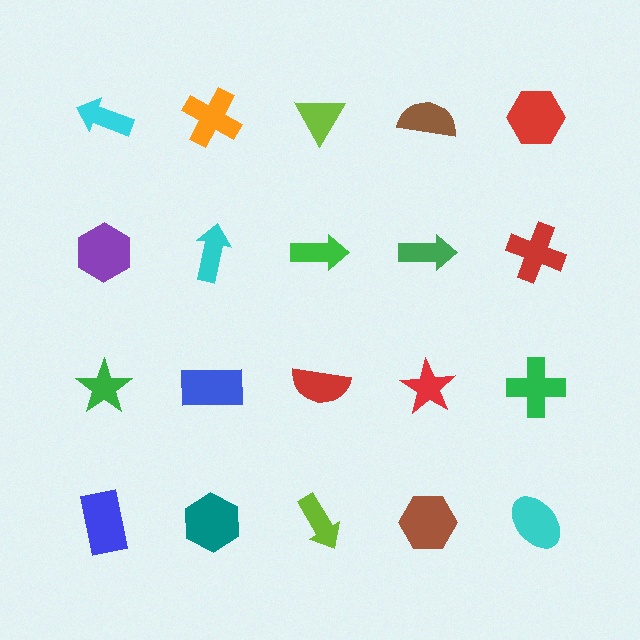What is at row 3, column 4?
A red star.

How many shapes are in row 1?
5 shapes.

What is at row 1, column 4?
A brown semicircle.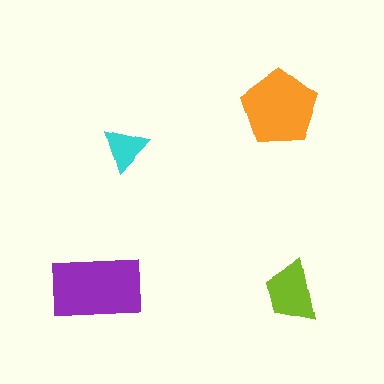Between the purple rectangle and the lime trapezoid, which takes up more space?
The purple rectangle.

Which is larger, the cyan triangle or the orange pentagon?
The orange pentagon.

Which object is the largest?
The purple rectangle.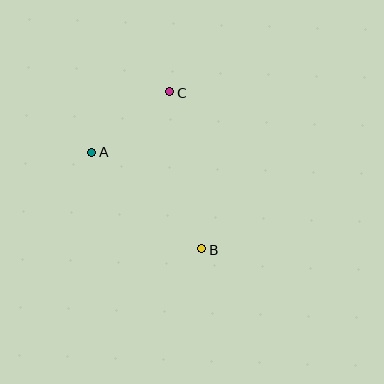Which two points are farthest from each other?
Points B and C are farthest from each other.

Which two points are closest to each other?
Points A and C are closest to each other.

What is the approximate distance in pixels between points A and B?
The distance between A and B is approximately 147 pixels.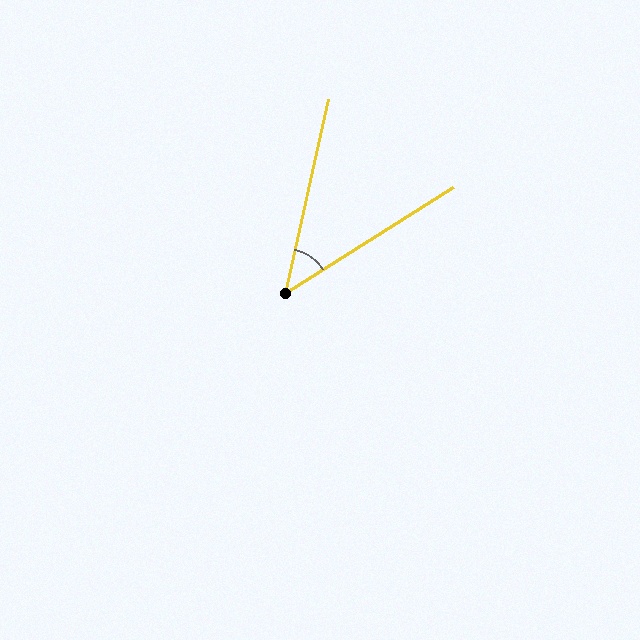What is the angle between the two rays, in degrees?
Approximately 45 degrees.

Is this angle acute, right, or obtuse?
It is acute.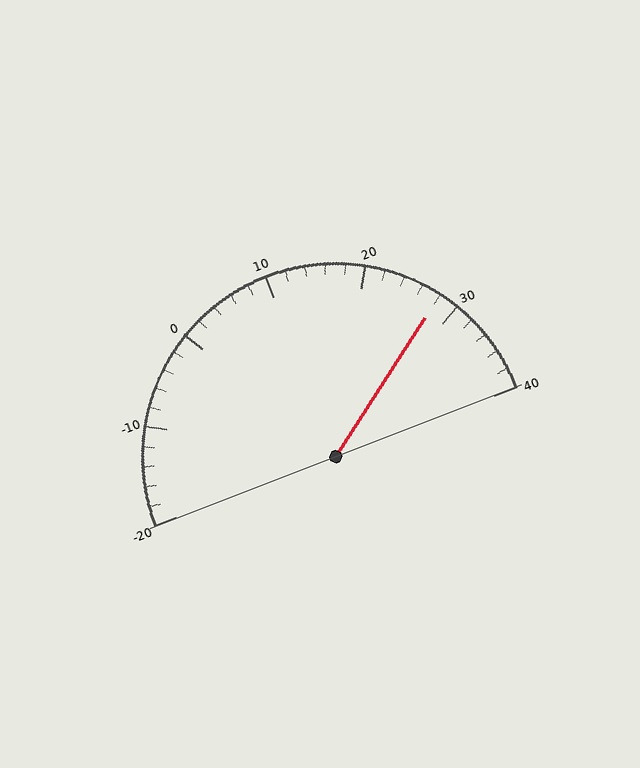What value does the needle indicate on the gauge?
The needle indicates approximately 28.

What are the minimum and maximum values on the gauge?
The gauge ranges from -20 to 40.